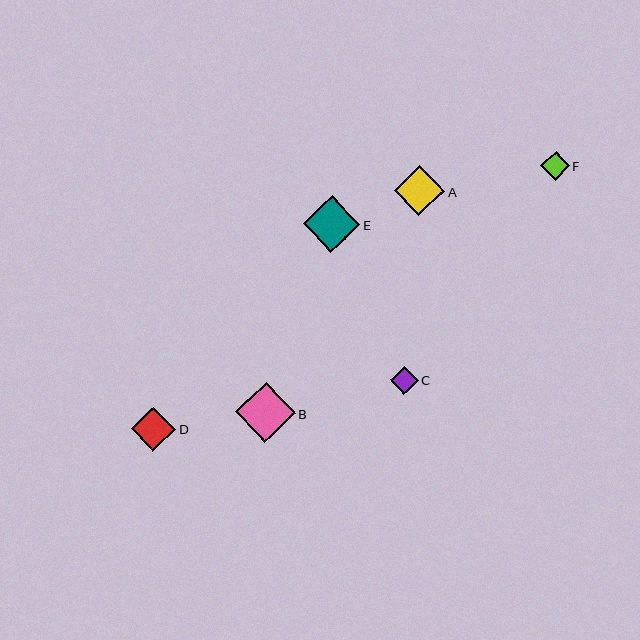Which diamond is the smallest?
Diamond C is the smallest with a size of approximately 28 pixels.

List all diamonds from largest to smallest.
From largest to smallest: B, E, A, D, F, C.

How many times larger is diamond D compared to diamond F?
Diamond D is approximately 1.6 times the size of diamond F.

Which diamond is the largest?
Diamond B is the largest with a size of approximately 59 pixels.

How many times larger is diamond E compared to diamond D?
Diamond E is approximately 1.3 times the size of diamond D.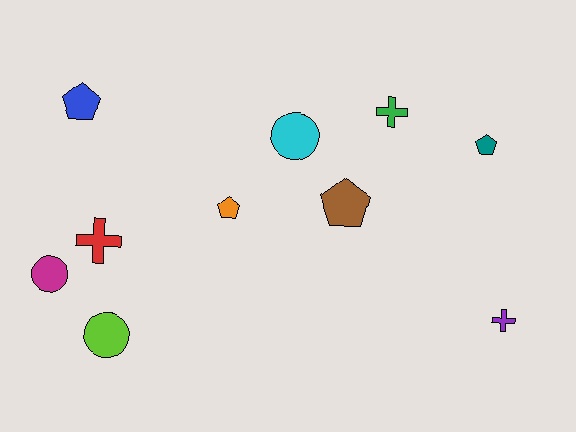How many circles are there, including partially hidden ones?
There are 3 circles.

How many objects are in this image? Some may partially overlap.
There are 10 objects.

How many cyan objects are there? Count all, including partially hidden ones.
There is 1 cyan object.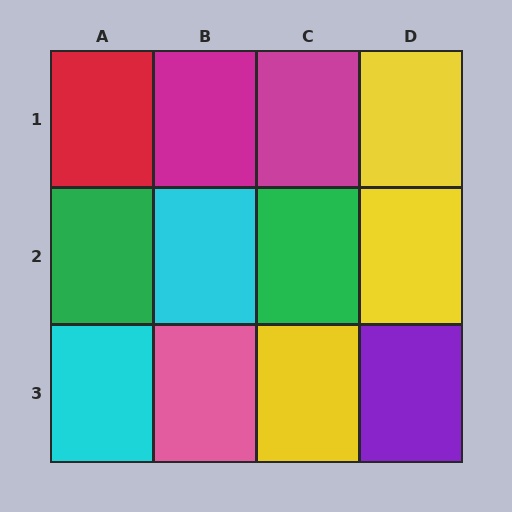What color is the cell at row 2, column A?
Green.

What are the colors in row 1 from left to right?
Red, magenta, magenta, yellow.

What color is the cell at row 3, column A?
Cyan.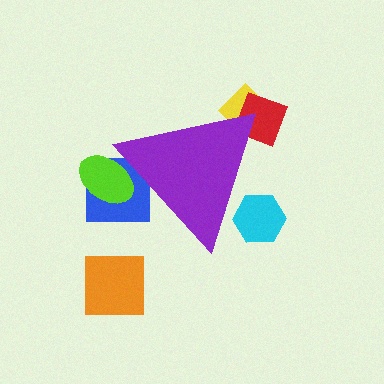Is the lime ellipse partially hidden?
Yes, the lime ellipse is partially hidden behind the purple triangle.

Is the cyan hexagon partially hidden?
Yes, the cyan hexagon is partially hidden behind the purple triangle.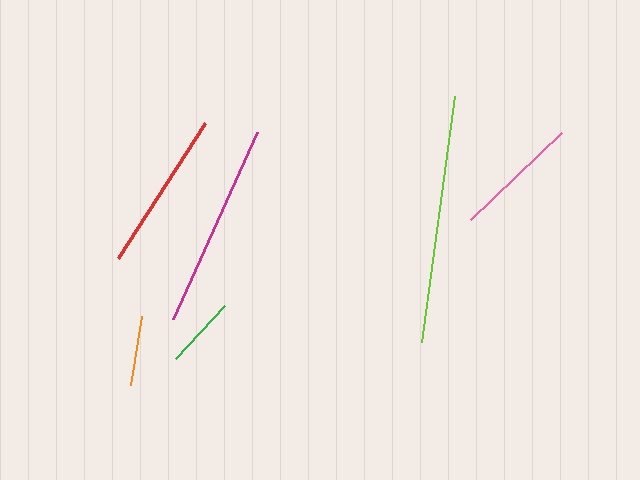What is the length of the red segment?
The red segment is approximately 160 pixels long.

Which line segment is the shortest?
The orange line is the shortest at approximately 70 pixels.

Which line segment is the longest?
The lime line is the longest at approximately 249 pixels.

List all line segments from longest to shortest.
From longest to shortest: lime, magenta, red, pink, green, orange.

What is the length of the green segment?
The green segment is approximately 73 pixels long.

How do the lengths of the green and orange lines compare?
The green and orange lines are approximately the same length.